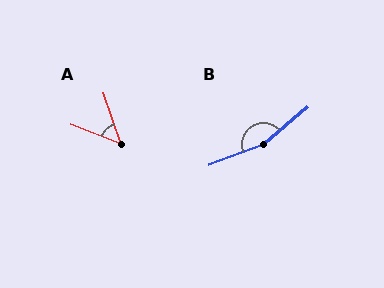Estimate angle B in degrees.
Approximately 161 degrees.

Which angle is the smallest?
A, at approximately 50 degrees.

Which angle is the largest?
B, at approximately 161 degrees.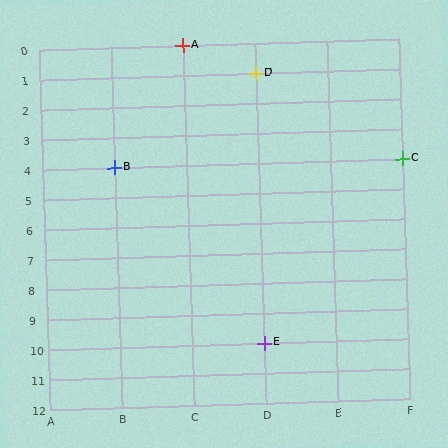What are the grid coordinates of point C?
Point C is at grid coordinates (F, 4).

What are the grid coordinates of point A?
Point A is at grid coordinates (C, 0).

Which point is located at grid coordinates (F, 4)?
Point C is at (F, 4).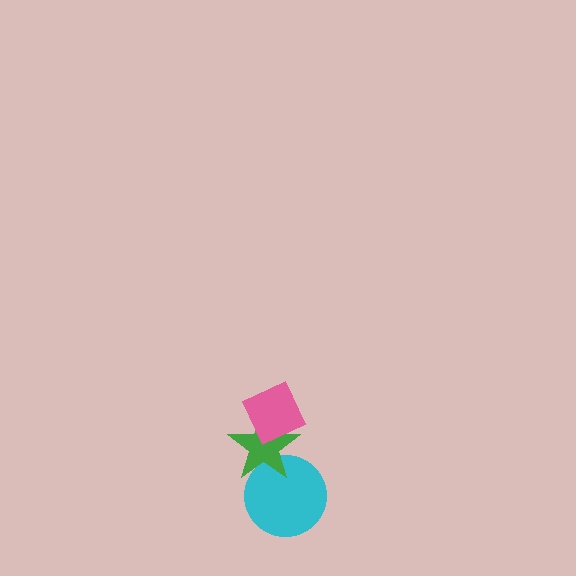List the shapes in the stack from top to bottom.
From top to bottom: the pink diamond, the green star, the cyan circle.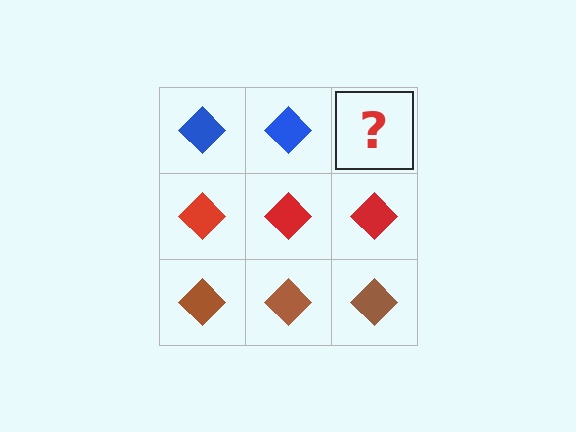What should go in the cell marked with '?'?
The missing cell should contain a blue diamond.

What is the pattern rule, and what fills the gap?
The rule is that each row has a consistent color. The gap should be filled with a blue diamond.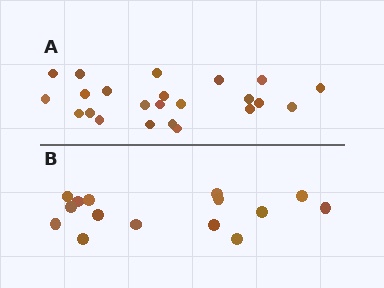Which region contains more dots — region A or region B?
Region A (the top region) has more dots.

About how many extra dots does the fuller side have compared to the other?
Region A has roughly 8 or so more dots than region B.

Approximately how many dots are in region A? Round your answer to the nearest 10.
About 20 dots. (The exact count is 23, which rounds to 20.)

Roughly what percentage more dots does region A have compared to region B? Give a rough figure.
About 55% more.